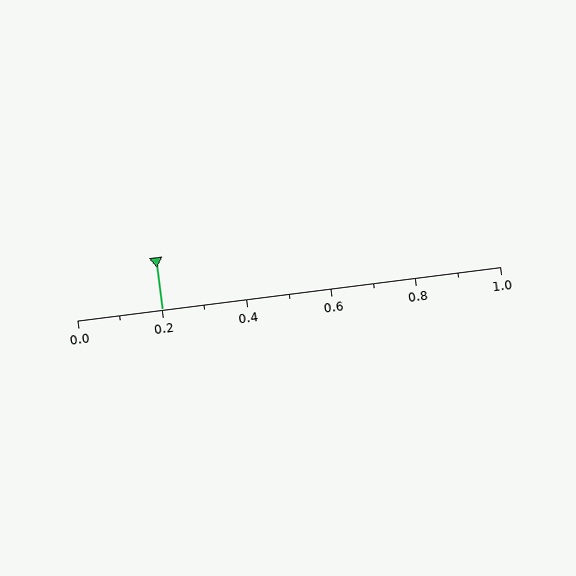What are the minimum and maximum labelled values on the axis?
The axis runs from 0.0 to 1.0.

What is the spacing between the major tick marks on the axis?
The major ticks are spaced 0.2 apart.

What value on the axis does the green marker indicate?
The marker indicates approximately 0.2.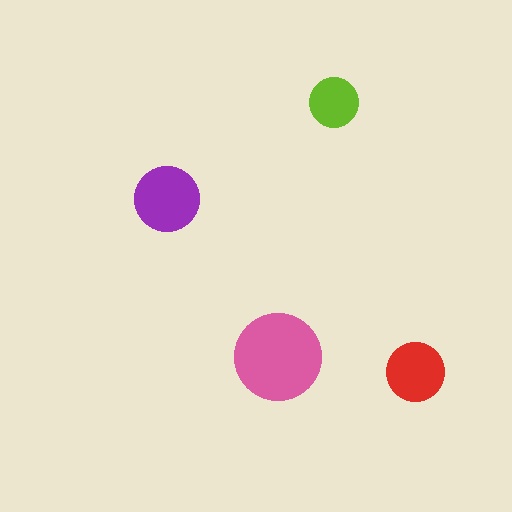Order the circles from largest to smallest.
the pink one, the purple one, the red one, the lime one.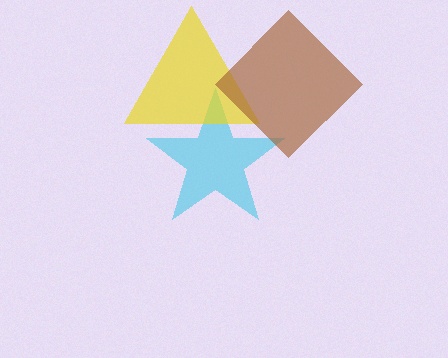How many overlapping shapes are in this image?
There are 3 overlapping shapes in the image.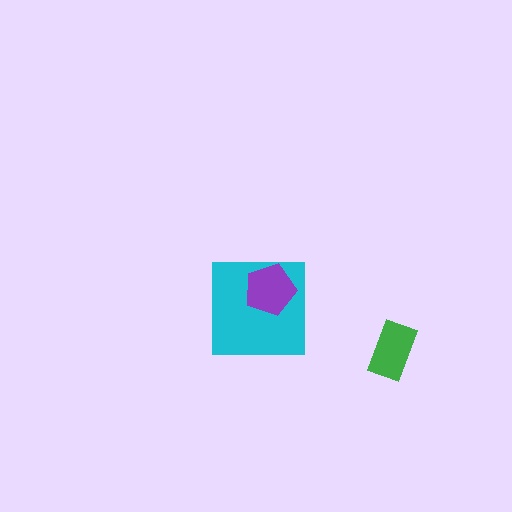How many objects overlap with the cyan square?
1 object overlaps with the cyan square.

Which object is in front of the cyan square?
The purple pentagon is in front of the cyan square.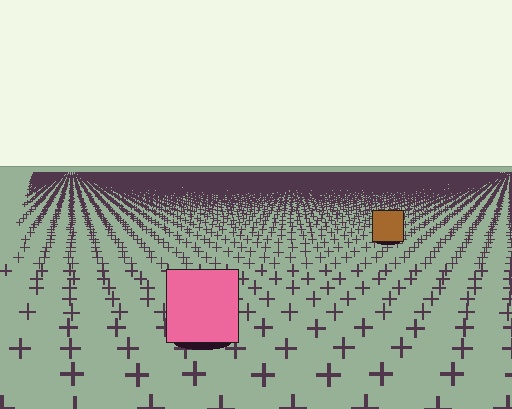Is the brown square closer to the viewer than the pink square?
No. The pink square is closer — you can tell from the texture gradient: the ground texture is coarser near it.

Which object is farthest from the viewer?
The brown square is farthest from the viewer. It appears smaller and the ground texture around it is denser.